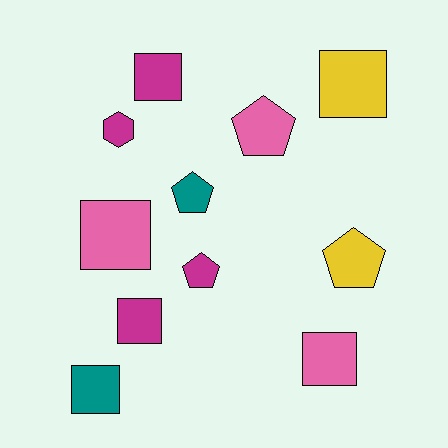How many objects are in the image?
There are 11 objects.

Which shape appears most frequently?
Square, with 6 objects.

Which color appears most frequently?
Magenta, with 4 objects.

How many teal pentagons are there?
There is 1 teal pentagon.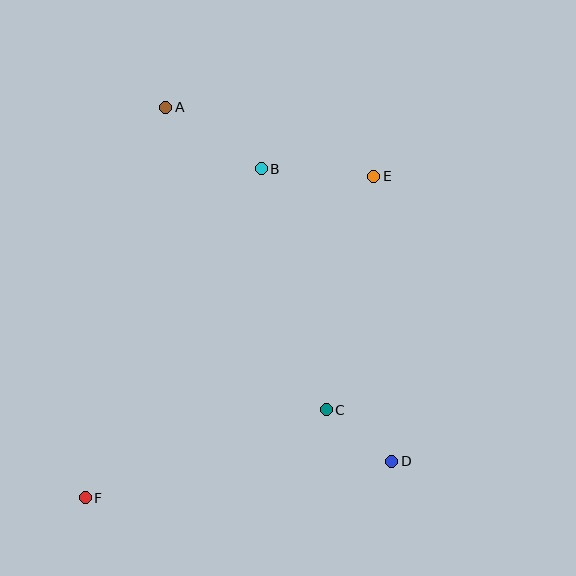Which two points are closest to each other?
Points C and D are closest to each other.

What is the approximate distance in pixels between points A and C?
The distance between A and C is approximately 342 pixels.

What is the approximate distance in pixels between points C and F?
The distance between C and F is approximately 256 pixels.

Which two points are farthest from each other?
Points E and F are farthest from each other.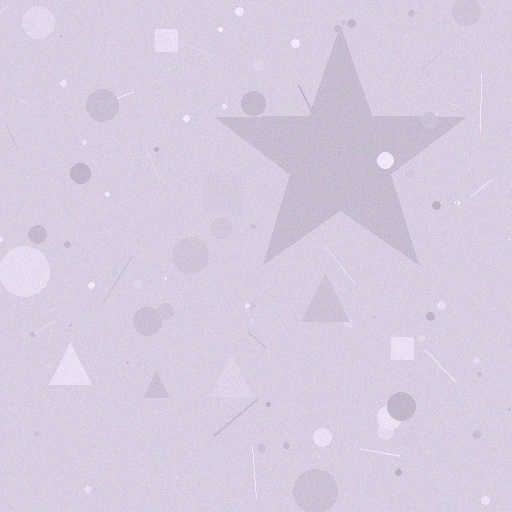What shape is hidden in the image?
A star is hidden in the image.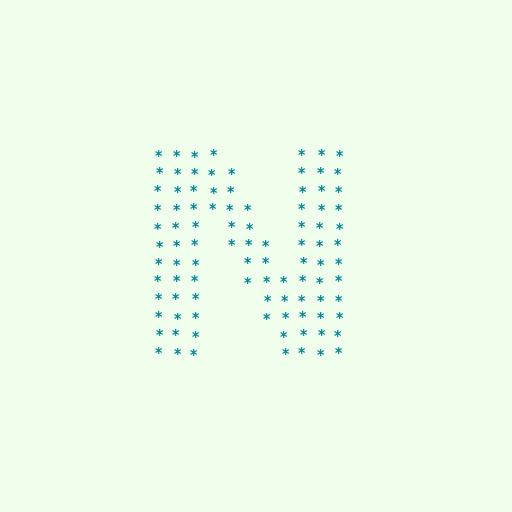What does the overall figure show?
The overall figure shows the letter N.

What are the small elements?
The small elements are asterisks.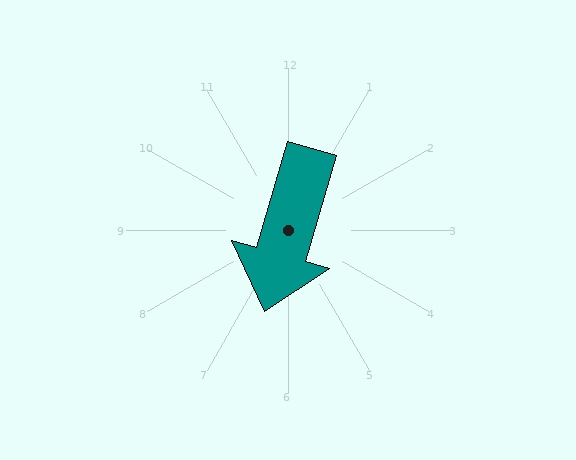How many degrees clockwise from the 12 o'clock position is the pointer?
Approximately 196 degrees.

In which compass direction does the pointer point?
South.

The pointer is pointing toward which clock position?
Roughly 7 o'clock.